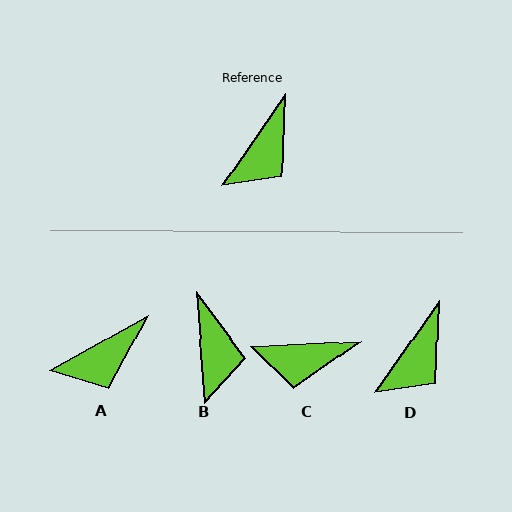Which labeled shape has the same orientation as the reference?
D.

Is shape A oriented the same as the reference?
No, it is off by about 26 degrees.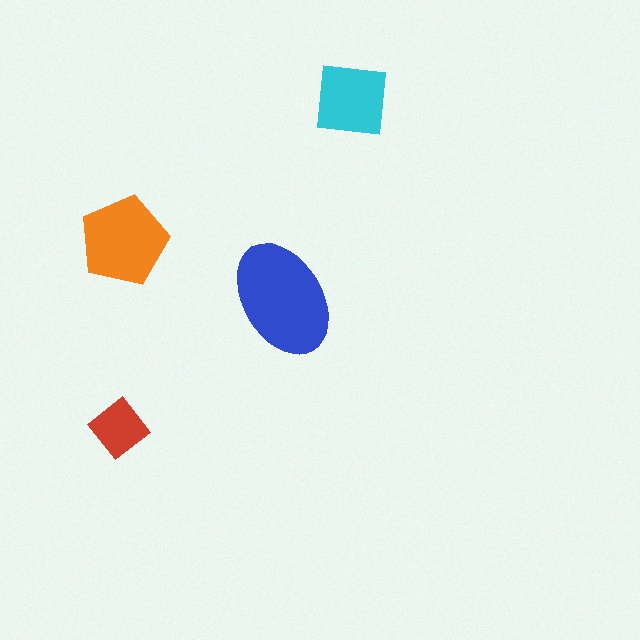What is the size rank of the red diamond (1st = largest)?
4th.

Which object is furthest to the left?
The red diamond is leftmost.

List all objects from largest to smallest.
The blue ellipse, the orange pentagon, the cyan square, the red diamond.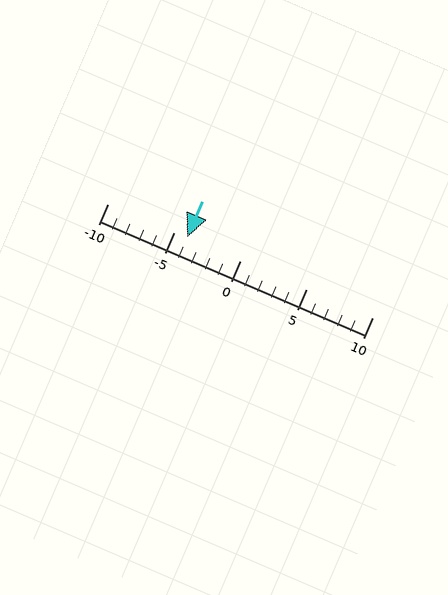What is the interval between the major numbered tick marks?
The major tick marks are spaced 5 units apart.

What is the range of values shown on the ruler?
The ruler shows values from -10 to 10.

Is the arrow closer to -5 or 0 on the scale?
The arrow is closer to -5.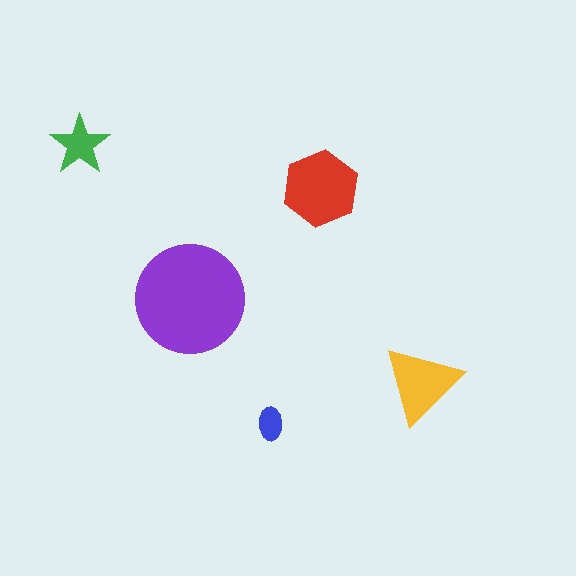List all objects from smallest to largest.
The blue ellipse, the green star, the yellow triangle, the red hexagon, the purple circle.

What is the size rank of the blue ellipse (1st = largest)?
5th.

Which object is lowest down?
The blue ellipse is bottommost.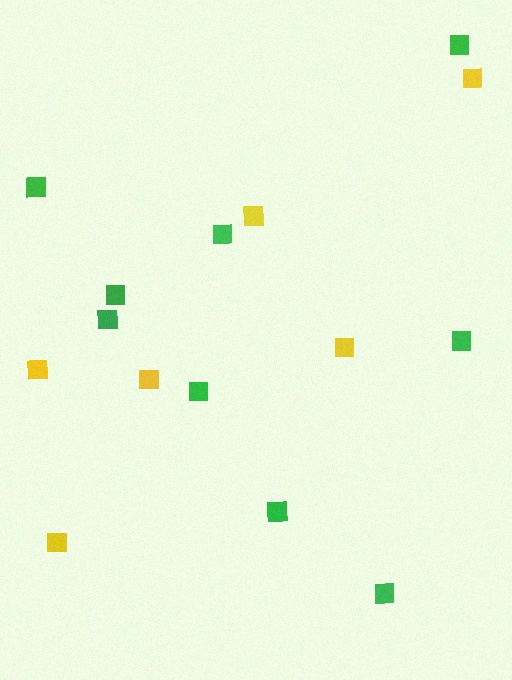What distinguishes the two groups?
There are 2 groups: one group of green squares (9) and one group of yellow squares (6).